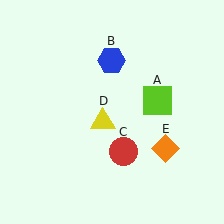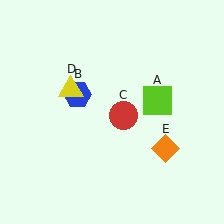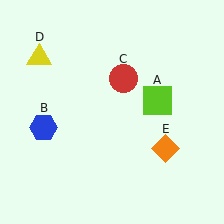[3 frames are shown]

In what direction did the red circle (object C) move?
The red circle (object C) moved up.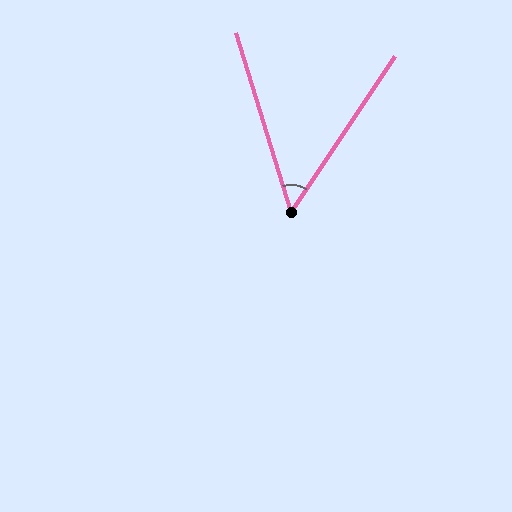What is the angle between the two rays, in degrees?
Approximately 51 degrees.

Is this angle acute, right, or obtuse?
It is acute.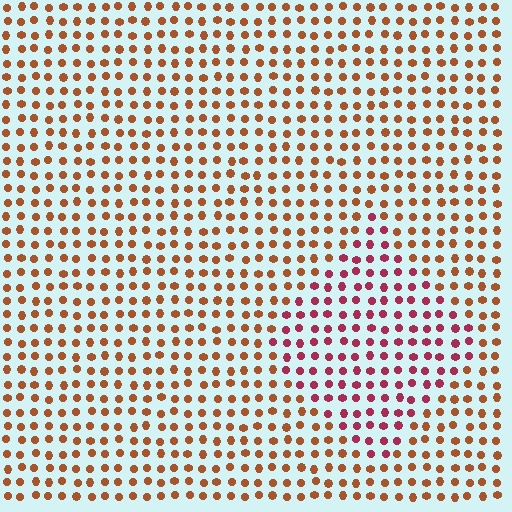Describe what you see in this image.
The image is filled with small brown elements in a uniform arrangement. A diamond-shaped region is visible where the elements are tinted to a slightly different hue, forming a subtle color boundary.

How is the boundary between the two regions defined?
The boundary is defined purely by a slight shift in hue (about 39 degrees). Spacing, size, and orientation are identical on both sides.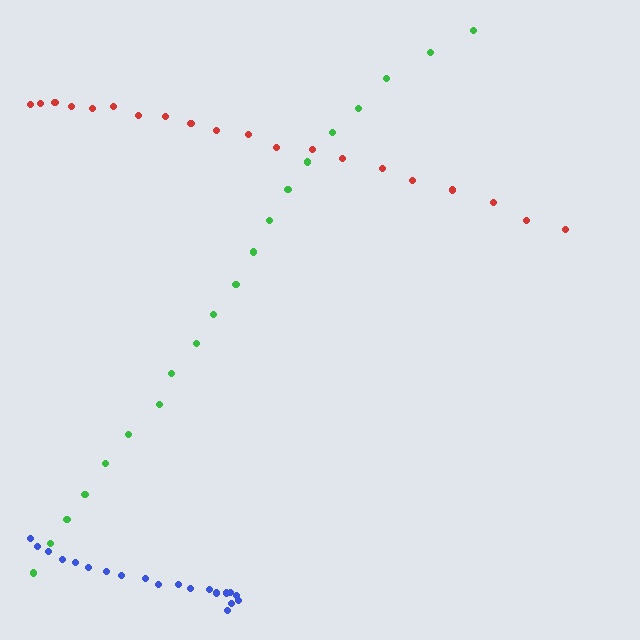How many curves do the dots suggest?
There are 3 distinct paths.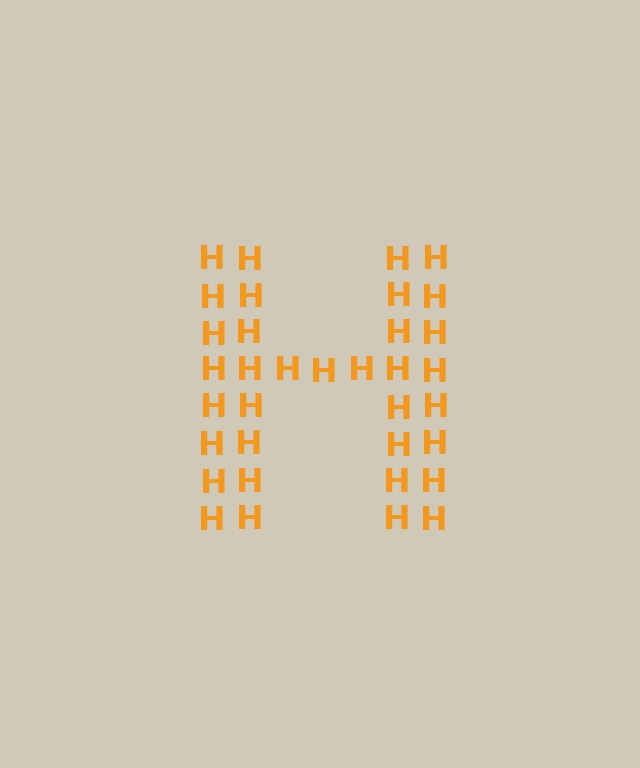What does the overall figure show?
The overall figure shows the letter H.